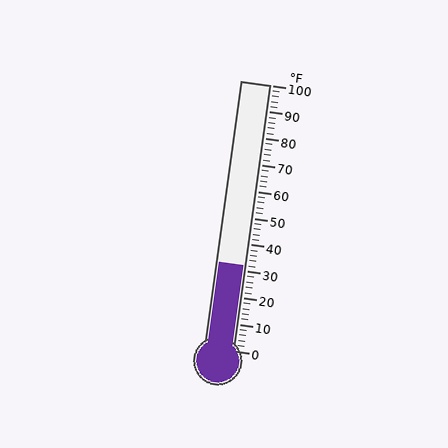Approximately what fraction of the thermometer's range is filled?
The thermometer is filled to approximately 30% of its range.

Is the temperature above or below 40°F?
The temperature is below 40°F.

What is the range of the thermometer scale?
The thermometer scale ranges from 0°F to 100°F.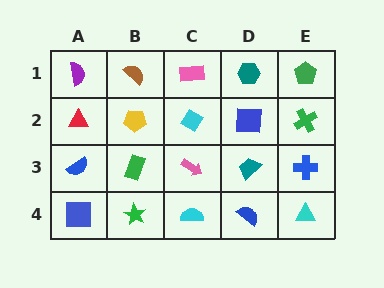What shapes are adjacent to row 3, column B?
A yellow pentagon (row 2, column B), a green star (row 4, column B), a blue semicircle (row 3, column A), a pink arrow (row 3, column C).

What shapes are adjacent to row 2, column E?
A green pentagon (row 1, column E), a blue cross (row 3, column E), a blue square (row 2, column D).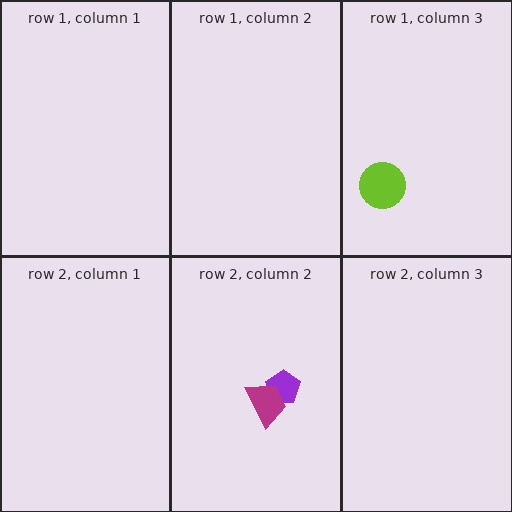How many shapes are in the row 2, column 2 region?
2.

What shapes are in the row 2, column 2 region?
The purple pentagon, the magenta trapezoid.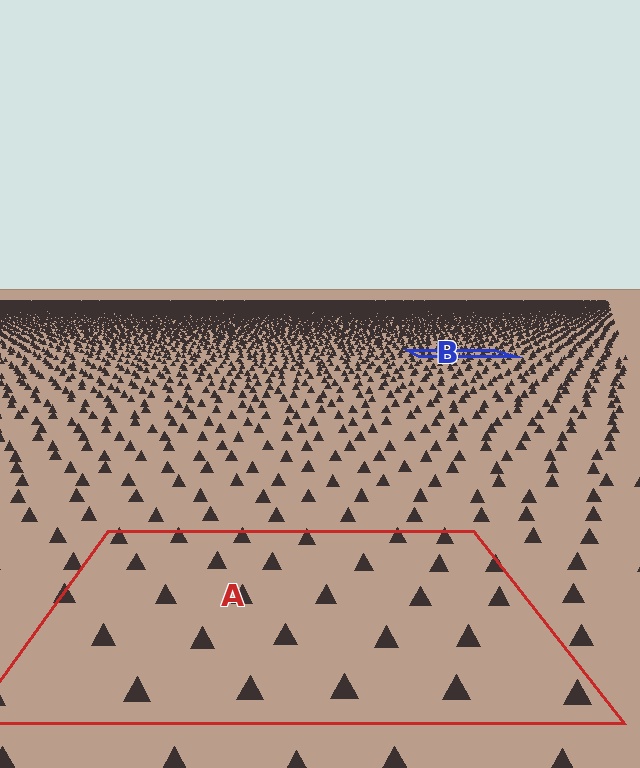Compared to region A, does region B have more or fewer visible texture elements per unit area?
Region B has more texture elements per unit area — they are packed more densely because it is farther away.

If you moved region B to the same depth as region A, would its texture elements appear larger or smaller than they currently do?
They would appear larger. At a closer depth, the same texture elements are projected at a bigger on-screen size.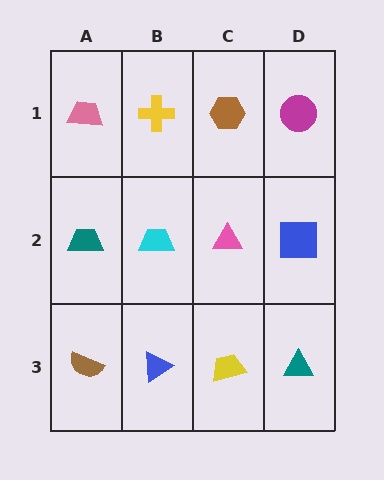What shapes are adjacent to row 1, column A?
A teal trapezoid (row 2, column A), a yellow cross (row 1, column B).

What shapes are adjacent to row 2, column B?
A yellow cross (row 1, column B), a blue triangle (row 3, column B), a teal trapezoid (row 2, column A), a pink triangle (row 2, column C).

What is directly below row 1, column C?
A pink triangle.